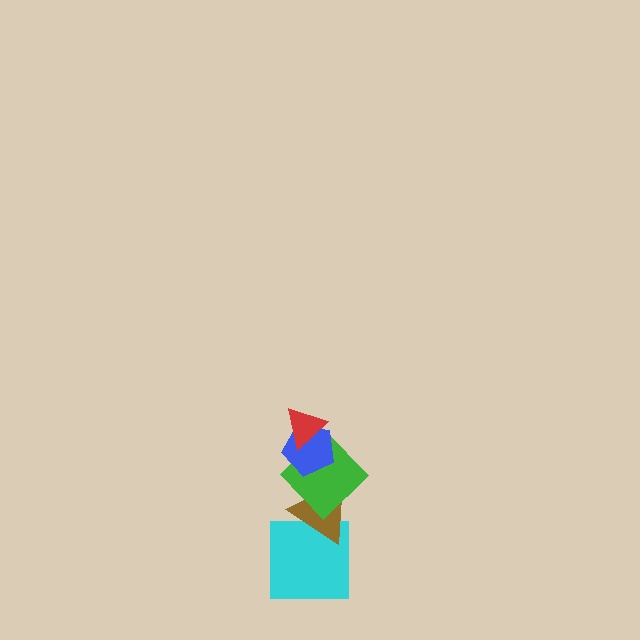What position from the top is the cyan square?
The cyan square is 5th from the top.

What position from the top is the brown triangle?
The brown triangle is 4th from the top.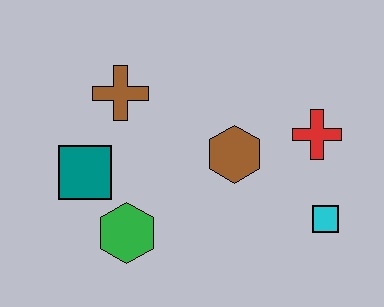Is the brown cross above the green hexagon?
Yes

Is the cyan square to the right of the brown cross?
Yes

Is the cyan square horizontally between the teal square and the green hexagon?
No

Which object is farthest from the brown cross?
The cyan square is farthest from the brown cross.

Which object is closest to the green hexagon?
The teal square is closest to the green hexagon.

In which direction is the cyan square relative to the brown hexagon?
The cyan square is to the right of the brown hexagon.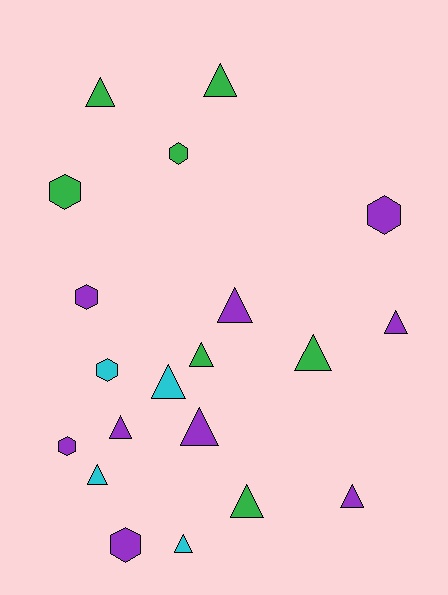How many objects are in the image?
There are 20 objects.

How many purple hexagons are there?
There are 4 purple hexagons.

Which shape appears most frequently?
Triangle, with 13 objects.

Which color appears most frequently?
Purple, with 9 objects.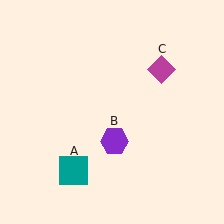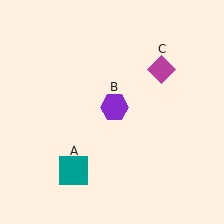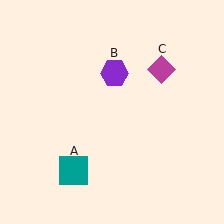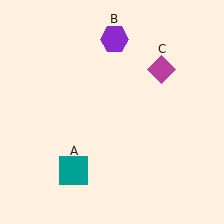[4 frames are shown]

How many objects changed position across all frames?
1 object changed position: purple hexagon (object B).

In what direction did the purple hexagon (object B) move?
The purple hexagon (object B) moved up.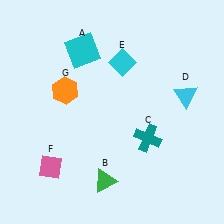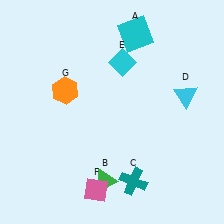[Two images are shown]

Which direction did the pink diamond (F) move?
The pink diamond (F) moved right.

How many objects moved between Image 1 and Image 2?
3 objects moved between the two images.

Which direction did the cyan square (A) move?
The cyan square (A) moved right.